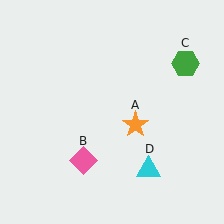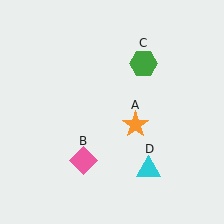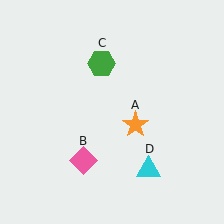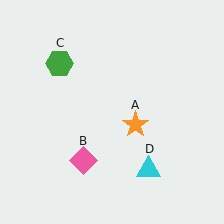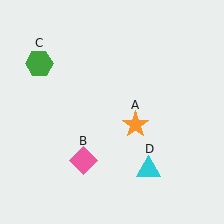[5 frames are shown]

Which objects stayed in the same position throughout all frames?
Orange star (object A) and pink diamond (object B) and cyan triangle (object D) remained stationary.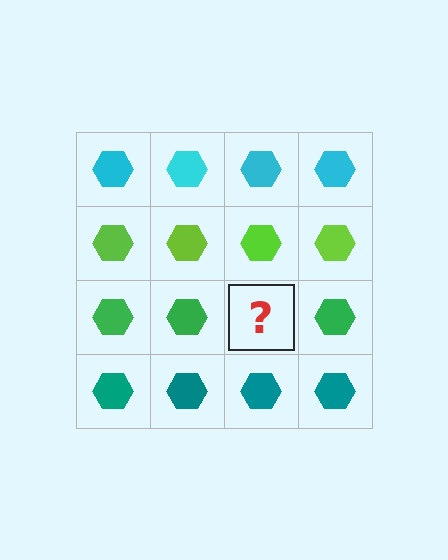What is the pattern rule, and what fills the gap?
The rule is that each row has a consistent color. The gap should be filled with a green hexagon.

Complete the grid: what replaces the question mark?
The question mark should be replaced with a green hexagon.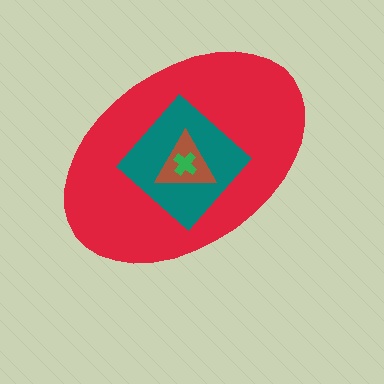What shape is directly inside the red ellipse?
The teal diamond.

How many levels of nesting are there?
4.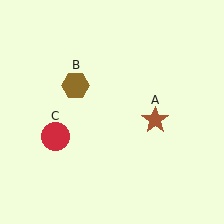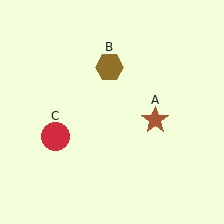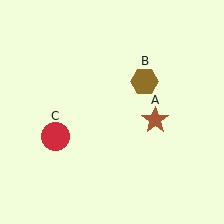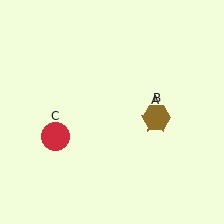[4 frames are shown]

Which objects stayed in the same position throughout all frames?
Brown star (object A) and red circle (object C) remained stationary.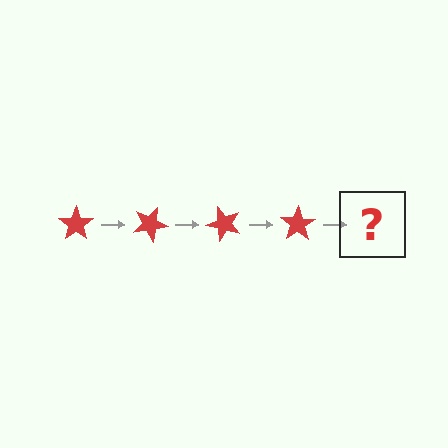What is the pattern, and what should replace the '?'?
The pattern is that the star rotates 25 degrees each step. The '?' should be a red star rotated 100 degrees.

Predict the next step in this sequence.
The next step is a red star rotated 100 degrees.